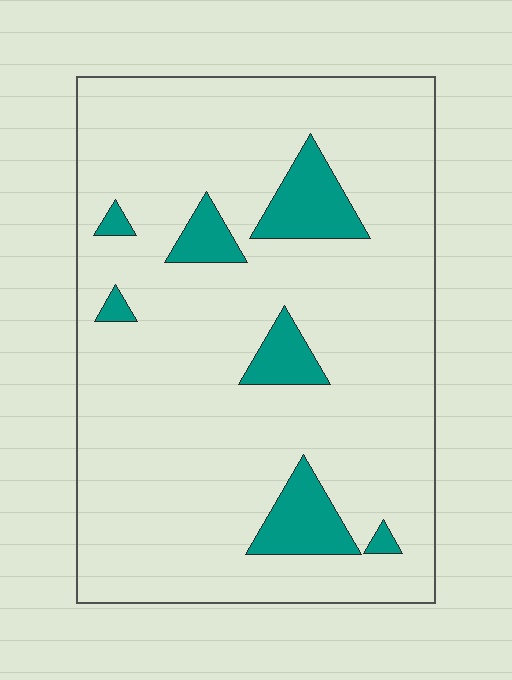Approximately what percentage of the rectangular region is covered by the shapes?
Approximately 10%.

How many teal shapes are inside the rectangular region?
7.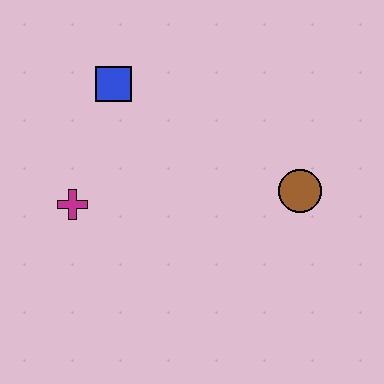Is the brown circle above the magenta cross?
Yes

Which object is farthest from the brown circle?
The magenta cross is farthest from the brown circle.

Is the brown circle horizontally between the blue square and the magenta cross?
No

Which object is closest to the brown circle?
The blue square is closest to the brown circle.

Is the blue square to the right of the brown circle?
No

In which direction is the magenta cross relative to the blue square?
The magenta cross is below the blue square.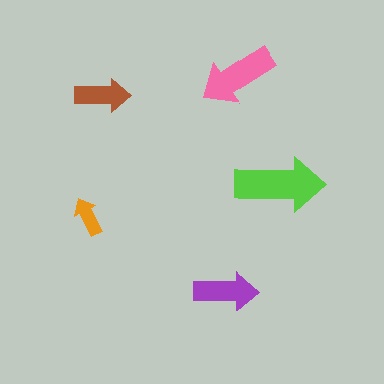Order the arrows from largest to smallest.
the lime one, the pink one, the purple one, the brown one, the orange one.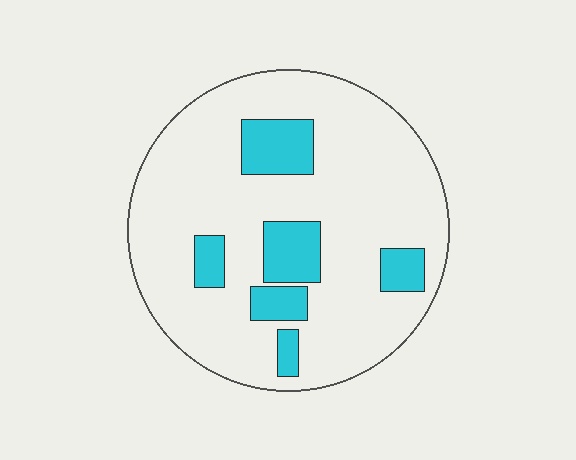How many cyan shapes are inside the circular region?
6.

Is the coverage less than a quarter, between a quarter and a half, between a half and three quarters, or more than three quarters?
Less than a quarter.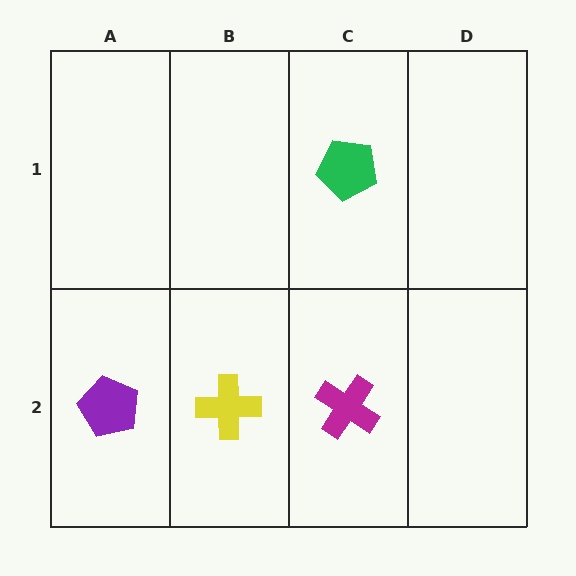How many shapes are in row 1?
1 shape.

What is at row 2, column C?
A magenta cross.